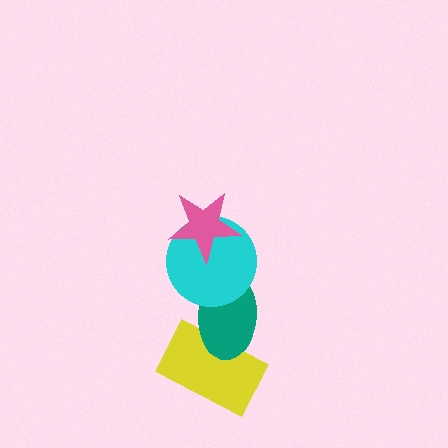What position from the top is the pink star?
The pink star is 1st from the top.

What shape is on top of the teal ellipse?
The cyan circle is on top of the teal ellipse.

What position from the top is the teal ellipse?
The teal ellipse is 3rd from the top.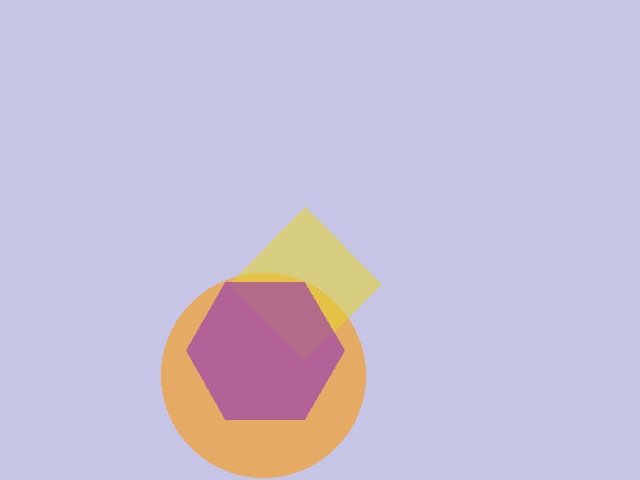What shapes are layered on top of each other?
The layered shapes are: an orange circle, a yellow diamond, a purple hexagon.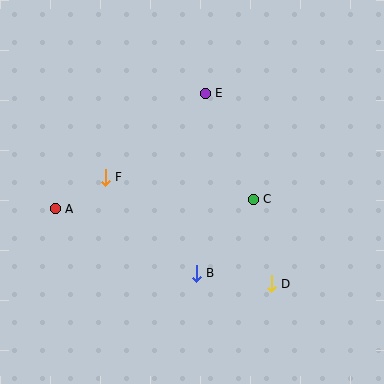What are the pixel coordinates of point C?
Point C is at (253, 199).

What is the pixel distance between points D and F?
The distance between D and F is 197 pixels.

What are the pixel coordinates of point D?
Point D is at (271, 284).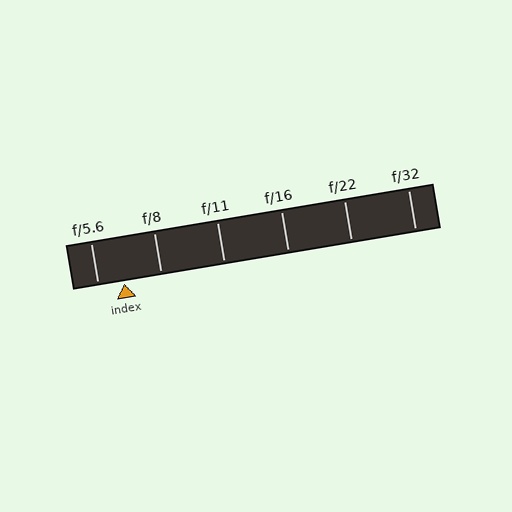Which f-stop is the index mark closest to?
The index mark is closest to f/5.6.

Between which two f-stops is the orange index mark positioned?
The index mark is between f/5.6 and f/8.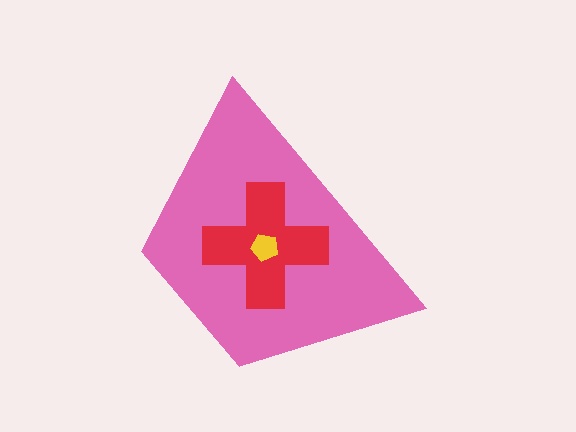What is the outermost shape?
The pink trapezoid.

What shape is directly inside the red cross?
The yellow pentagon.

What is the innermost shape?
The yellow pentagon.